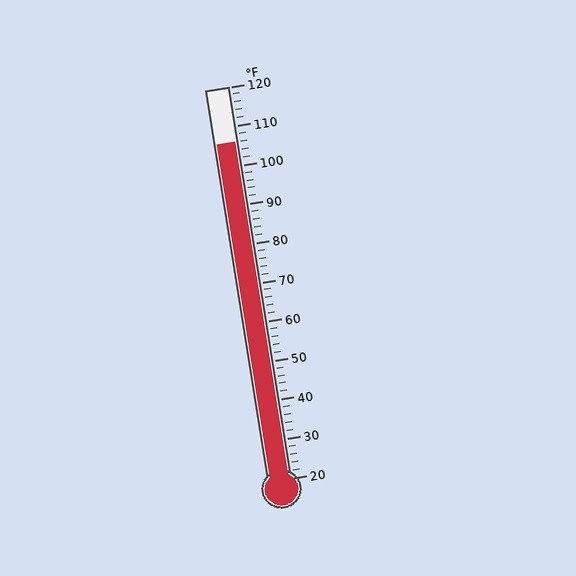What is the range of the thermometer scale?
The thermometer scale ranges from 20°F to 120°F.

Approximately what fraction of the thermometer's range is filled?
The thermometer is filled to approximately 85% of its range.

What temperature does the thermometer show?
The thermometer shows approximately 106°F.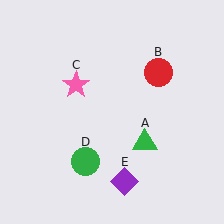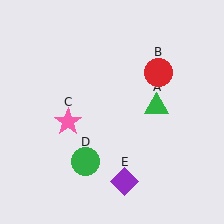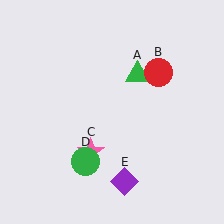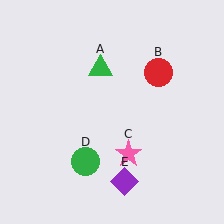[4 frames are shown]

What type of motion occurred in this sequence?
The green triangle (object A), pink star (object C) rotated counterclockwise around the center of the scene.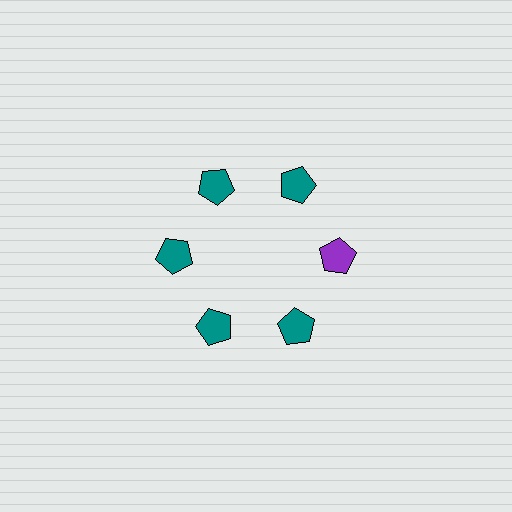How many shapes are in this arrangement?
There are 6 shapes arranged in a ring pattern.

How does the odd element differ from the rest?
It has a different color: purple instead of teal.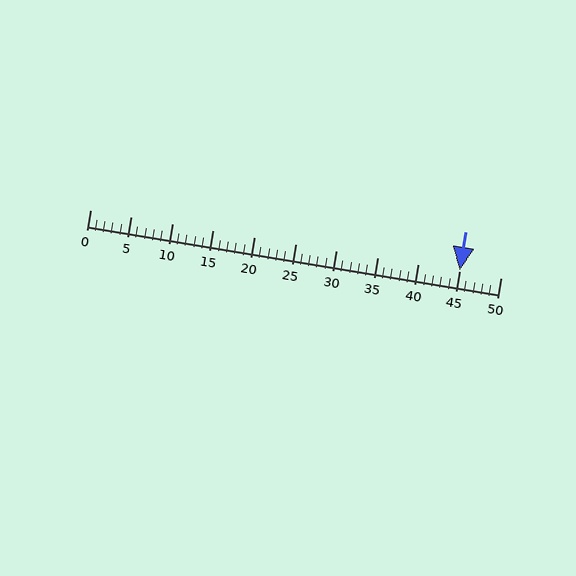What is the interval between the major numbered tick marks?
The major tick marks are spaced 5 units apart.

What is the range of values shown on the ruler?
The ruler shows values from 0 to 50.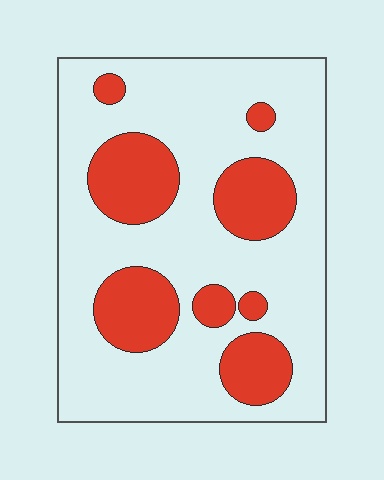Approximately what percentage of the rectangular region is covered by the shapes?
Approximately 25%.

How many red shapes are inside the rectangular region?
8.